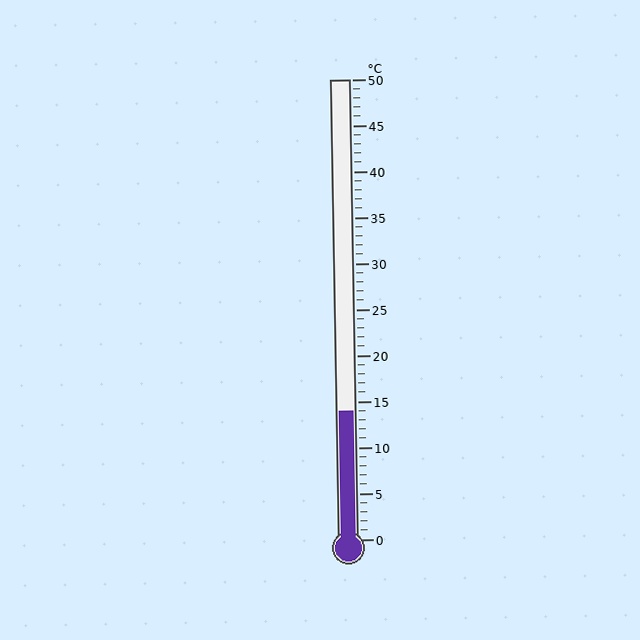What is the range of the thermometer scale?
The thermometer scale ranges from 0°C to 50°C.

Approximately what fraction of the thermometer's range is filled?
The thermometer is filled to approximately 30% of its range.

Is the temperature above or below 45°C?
The temperature is below 45°C.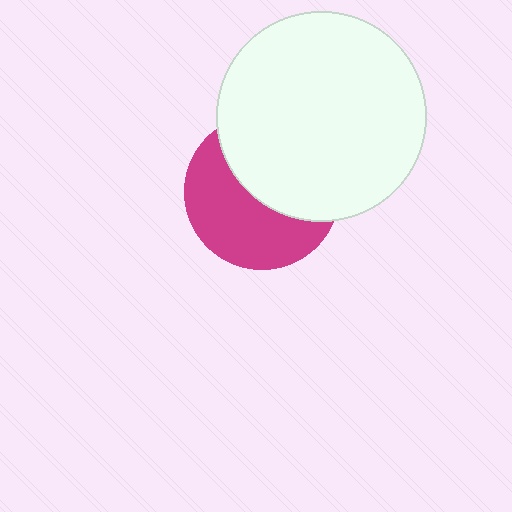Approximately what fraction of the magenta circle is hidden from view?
Roughly 49% of the magenta circle is hidden behind the white circle.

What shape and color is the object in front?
The object in front is a white circle.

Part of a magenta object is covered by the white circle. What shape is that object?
It is a circle.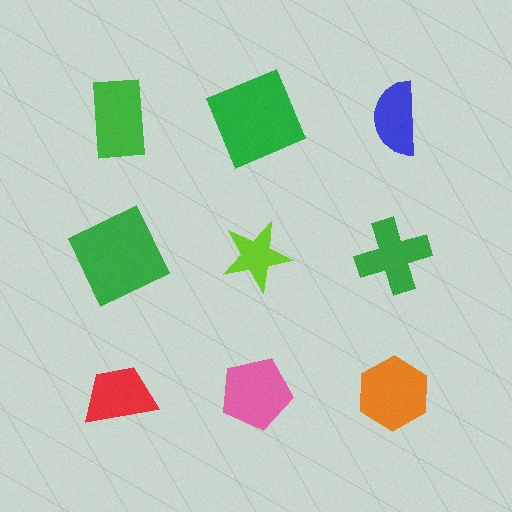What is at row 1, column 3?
A blue semicircle.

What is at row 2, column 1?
A green square.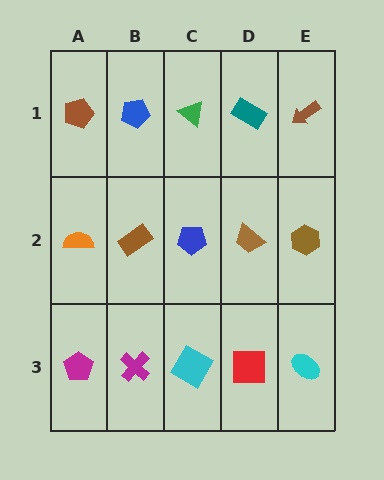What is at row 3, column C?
A cyan diamond.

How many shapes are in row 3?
5 shapes.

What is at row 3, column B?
A magenta cross.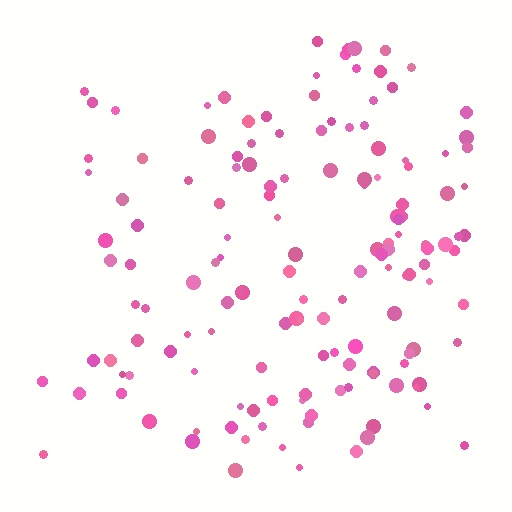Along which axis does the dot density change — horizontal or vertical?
Horizontal.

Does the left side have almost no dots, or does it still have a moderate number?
Still a moderate number, just noticeably fewer than the right.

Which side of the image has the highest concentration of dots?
The right.